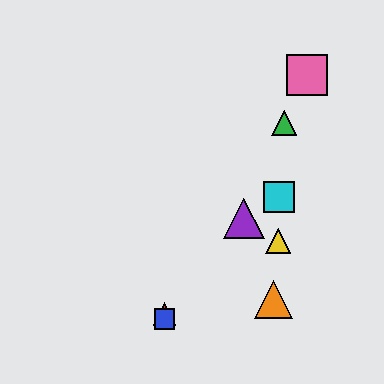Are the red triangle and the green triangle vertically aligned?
No, the red triangle is at x≈165 and the green triangle is at x≈284.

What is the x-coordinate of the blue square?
The blue square is at x≈165.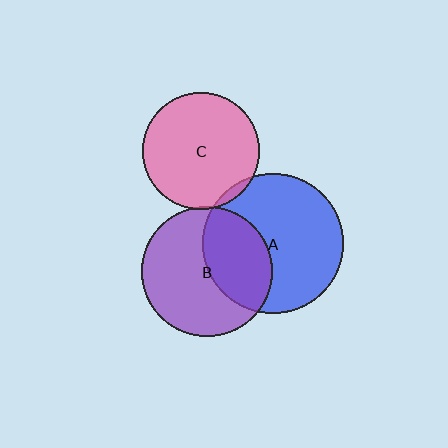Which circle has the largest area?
Circle A (blue).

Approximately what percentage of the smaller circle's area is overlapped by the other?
Approximately 5%.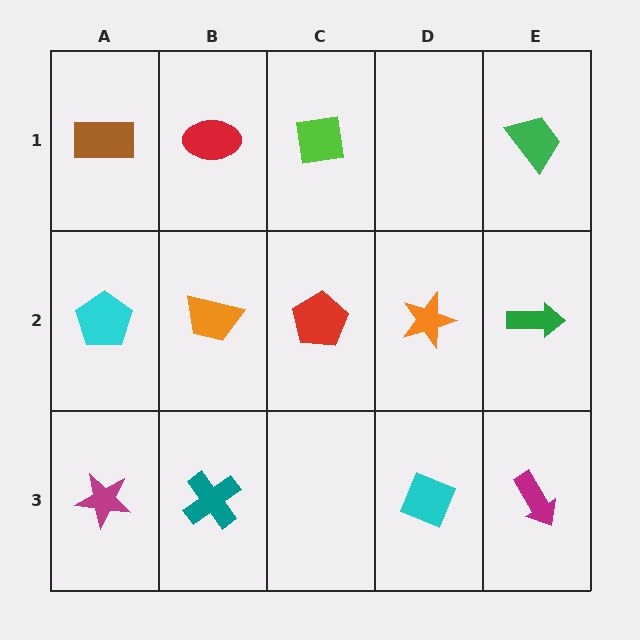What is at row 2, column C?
A red pentagon.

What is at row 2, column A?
A cyan pentagon.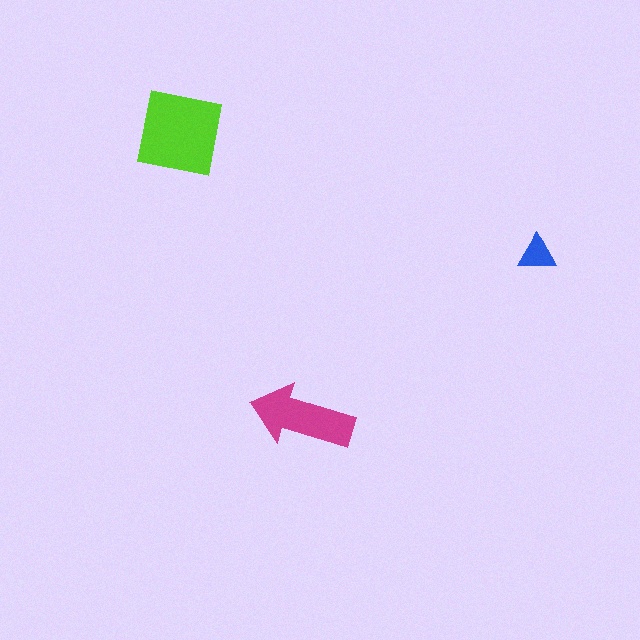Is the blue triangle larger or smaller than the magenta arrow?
Smaller.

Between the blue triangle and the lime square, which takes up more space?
The lime square.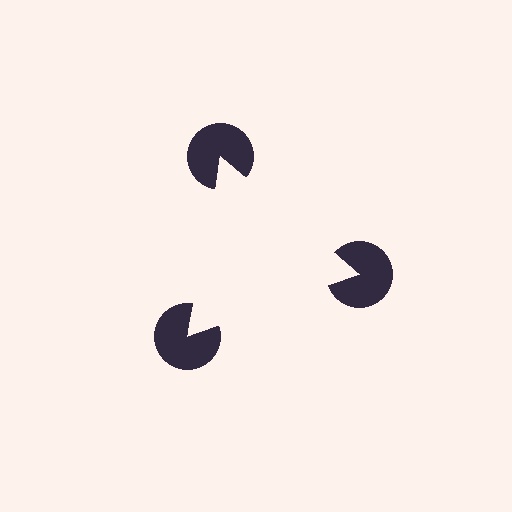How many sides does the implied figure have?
3 sides.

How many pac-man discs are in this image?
There are 3 — one at each vertex of the illusory triangle.